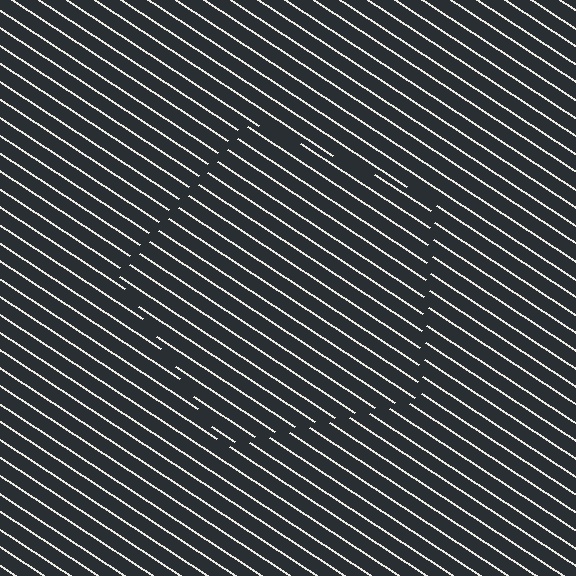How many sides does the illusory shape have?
5 sides — the line-ends trace a pentagon.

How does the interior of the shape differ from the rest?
The interior of the shape contains the same grating, shifted by half a period — the contour is defined by the phase discontinuity where line-ends from the inner and outer gratings abut.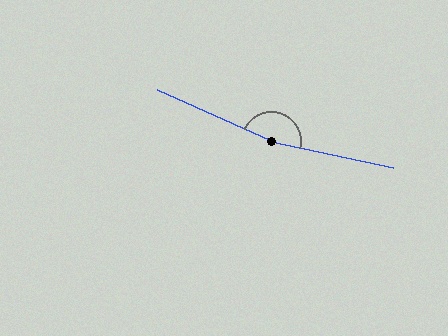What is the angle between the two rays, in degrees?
Approximately 168 degrees.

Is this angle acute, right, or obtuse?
It is obtuse.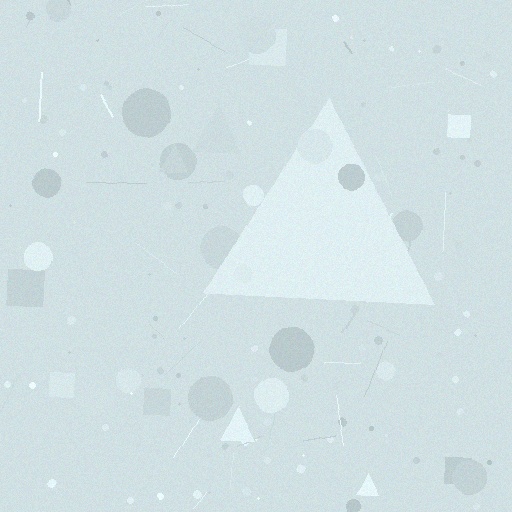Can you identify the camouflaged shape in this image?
The camouflaged shape is a triangle.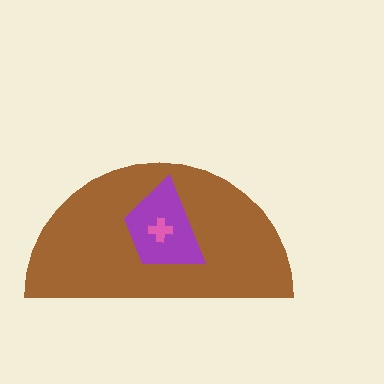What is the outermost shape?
The brown semicircle.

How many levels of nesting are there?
3.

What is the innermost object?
The pink cross.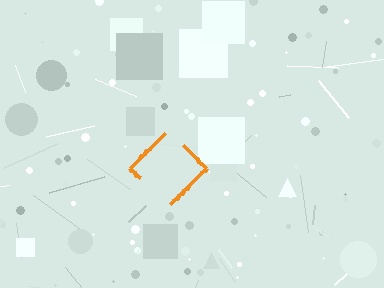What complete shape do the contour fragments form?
The contour fragments form a diamond.